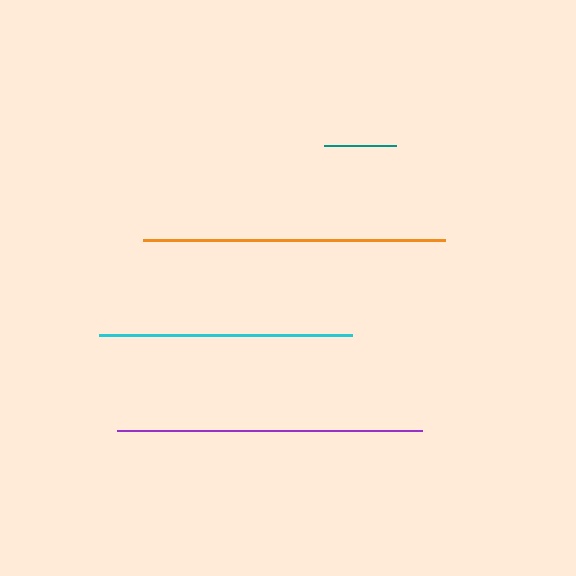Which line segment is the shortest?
The teal line is the shortest at approximately 72 pixels.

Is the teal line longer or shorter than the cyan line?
The cyan line is longer than the teal line.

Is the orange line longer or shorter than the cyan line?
The orange line is longer than the cyan line.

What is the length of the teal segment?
The teal segment is approximately 72 pixels long.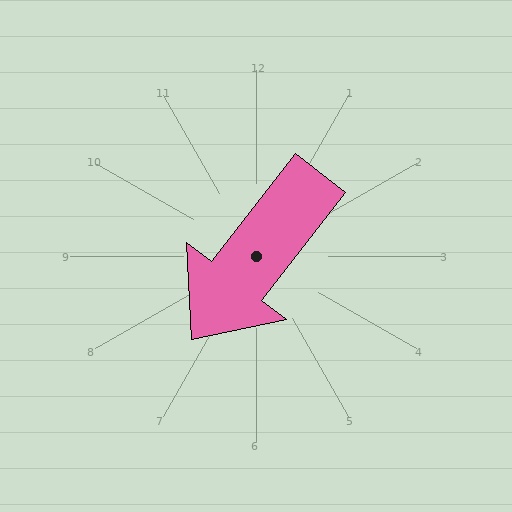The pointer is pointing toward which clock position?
Roughly 7 o'clock.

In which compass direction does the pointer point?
Southwest.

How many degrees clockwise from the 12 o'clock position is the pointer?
Approximately 218 degrees.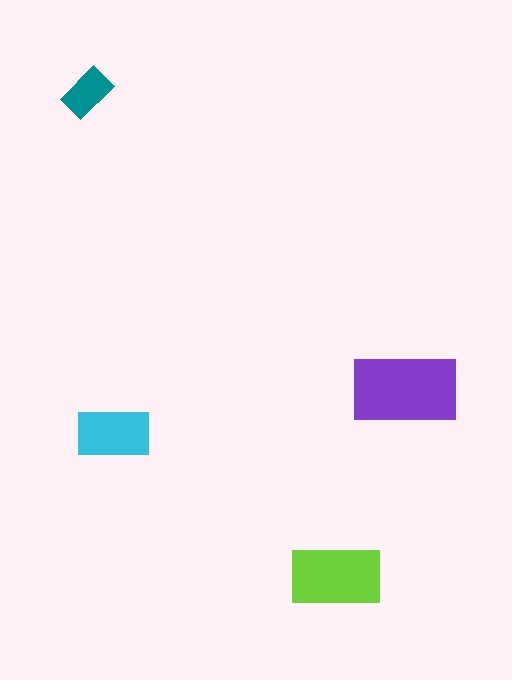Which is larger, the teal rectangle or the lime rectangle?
The lime one.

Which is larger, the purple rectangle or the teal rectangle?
The purple one.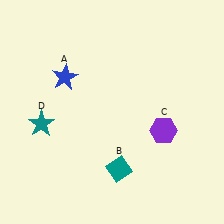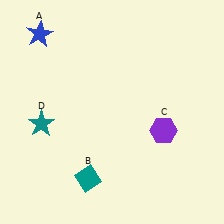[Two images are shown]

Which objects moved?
The objects that moved are: the blue star (A), the teal diamond (B).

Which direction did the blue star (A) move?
The blue star (A) moved up.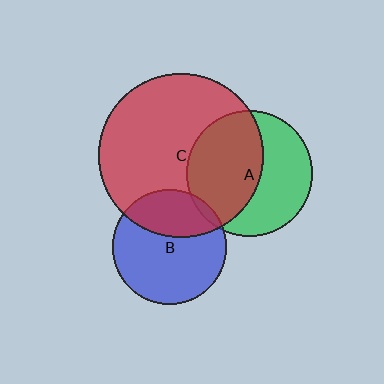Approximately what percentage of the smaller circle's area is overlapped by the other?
Approximately 55%.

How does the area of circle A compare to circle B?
Approximately 1.2 times.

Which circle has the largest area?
Circle C (red).